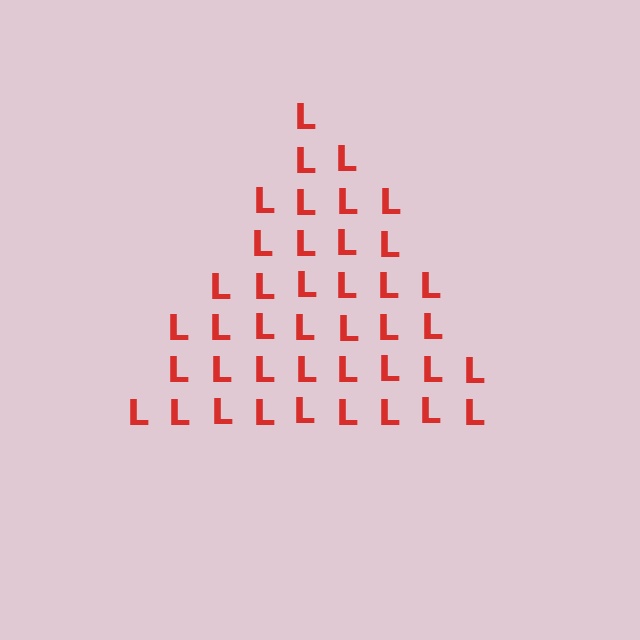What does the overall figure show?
The overall figure shows a triangle.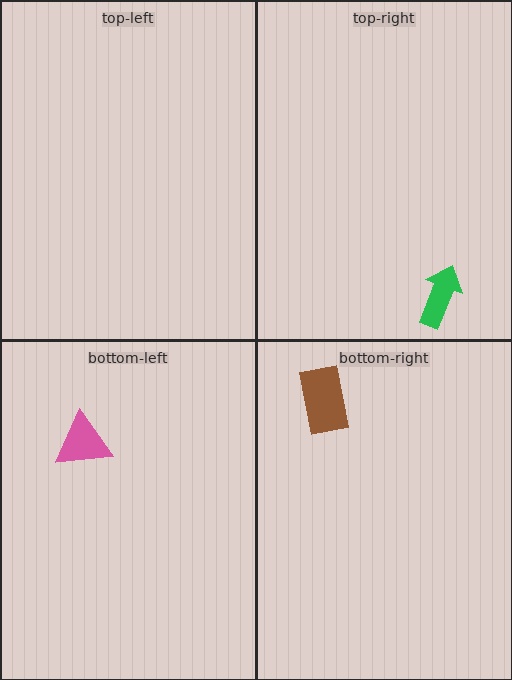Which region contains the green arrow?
The top-right region.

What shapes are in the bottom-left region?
The pink triangle.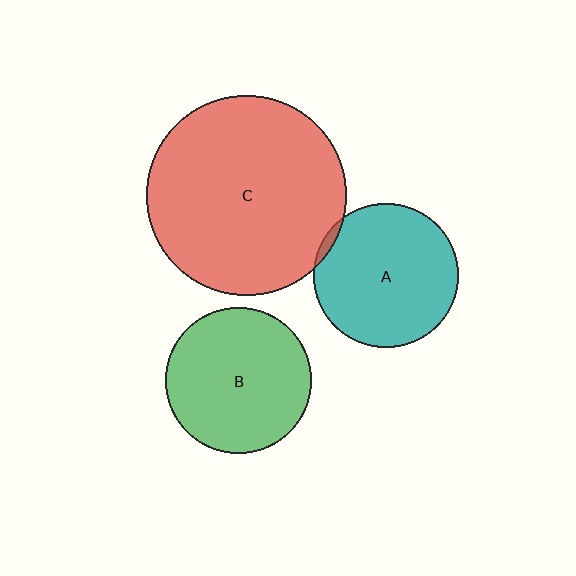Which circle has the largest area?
Circle C (red).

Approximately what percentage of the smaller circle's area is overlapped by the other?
Approximately 5%.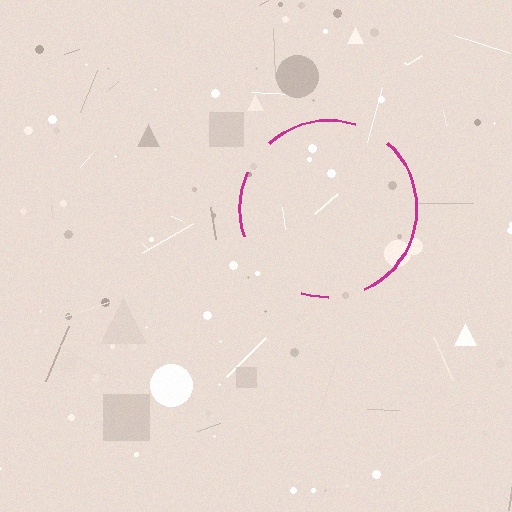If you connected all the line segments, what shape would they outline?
They would outline a circle.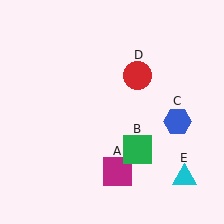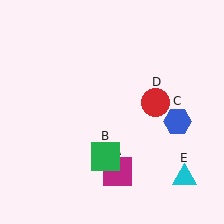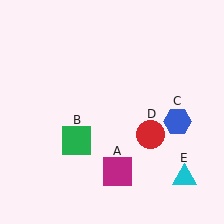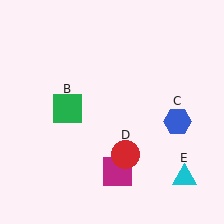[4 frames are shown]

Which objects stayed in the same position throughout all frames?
Magenta square (object A) and blue hexagon (object C) and cyan triangle (object E) remained stationary.